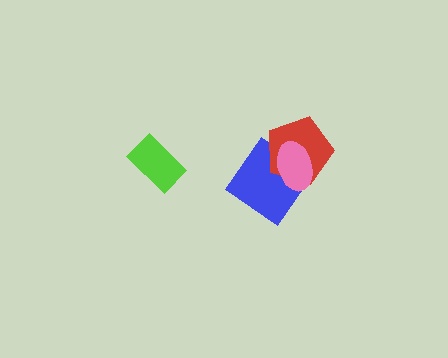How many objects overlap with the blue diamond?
2 objects overlap with the blue diamond.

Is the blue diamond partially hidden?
Yes, it is partially covered by another shape.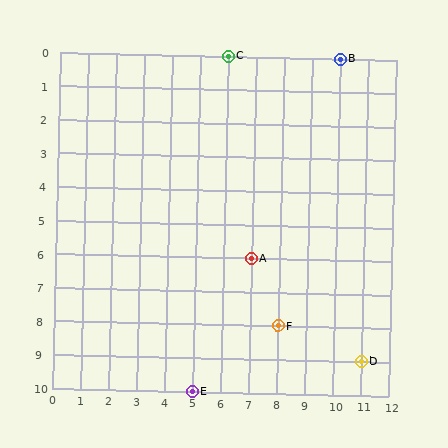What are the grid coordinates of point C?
Point C is at grid coordinates (6, 0).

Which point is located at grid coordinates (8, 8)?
Point F is at (8, 8).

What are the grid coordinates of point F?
Point F is at grid coordinates (8, 8).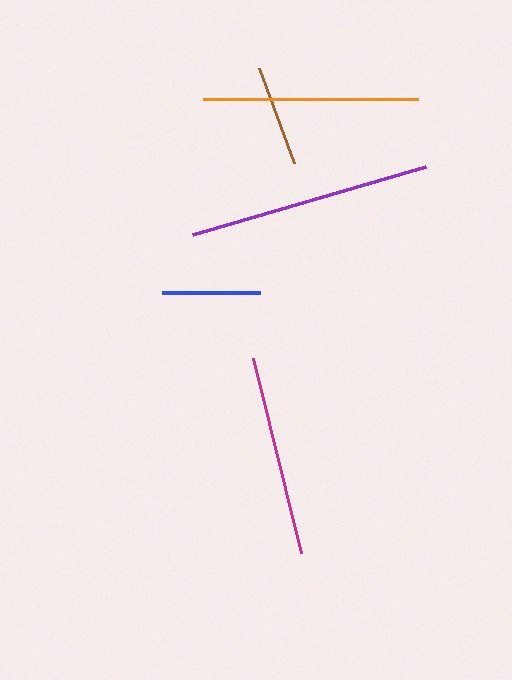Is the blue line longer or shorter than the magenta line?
The magenta line is longer than the blue line.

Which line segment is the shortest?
The blue line is the shortest at approximately 98 pixels.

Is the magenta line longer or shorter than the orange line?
The orange line is longer than the magenta line.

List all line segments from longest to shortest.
From longest to shortest: purple, orange, magenta, brown, blue.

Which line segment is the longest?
The purple line is the longest at approximately 243 pixels.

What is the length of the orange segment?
The orange segment is approximately 215 pixels long.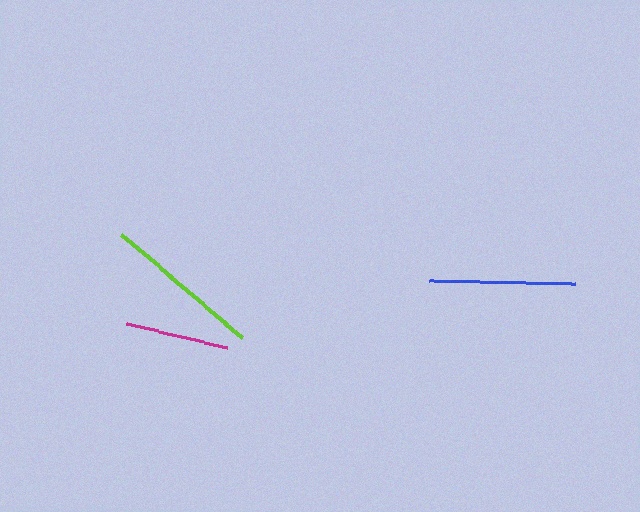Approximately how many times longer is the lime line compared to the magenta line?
The lime line is approximately 1.5 times the length of the magenta line.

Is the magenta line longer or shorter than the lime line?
The lime line is longer than the magenta line.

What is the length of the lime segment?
The lime segment is approximately 159 pixels long.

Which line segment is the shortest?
The magenta line is the shortest at approximately 104 pixels.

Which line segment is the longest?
The lime line is the longest at approximately 159 pixels.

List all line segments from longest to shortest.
From longest to shortest: lime, blue, magenta.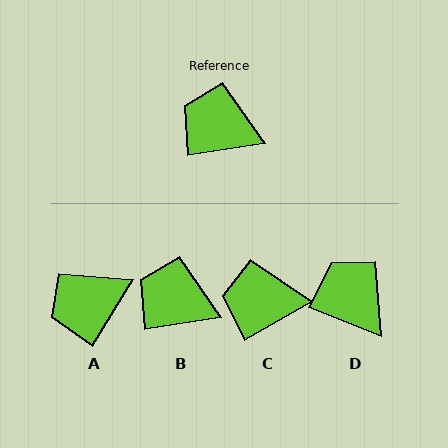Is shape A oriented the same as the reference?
No, it is off by about 50 degrees.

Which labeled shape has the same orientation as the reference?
B.